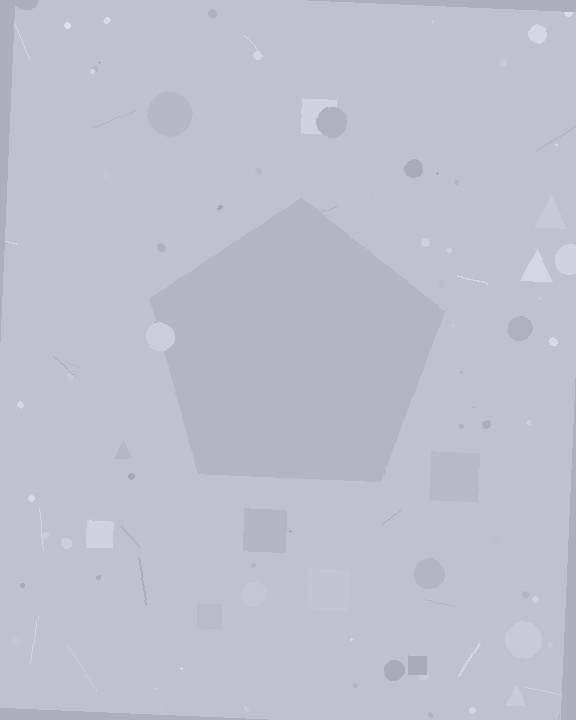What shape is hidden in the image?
A pentagon is hidden in the image.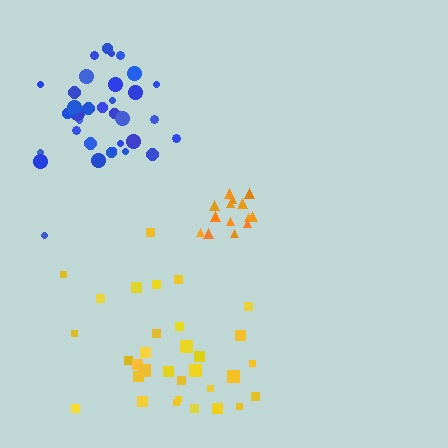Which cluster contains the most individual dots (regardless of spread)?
Blue (35).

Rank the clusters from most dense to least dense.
orange, blue, yellow.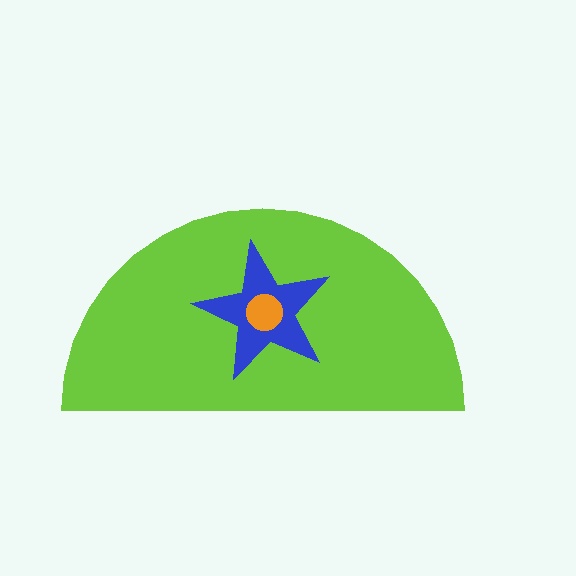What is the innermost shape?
The orange circle.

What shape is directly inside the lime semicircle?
The blue star.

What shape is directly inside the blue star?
The orange circle.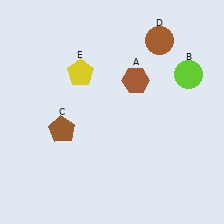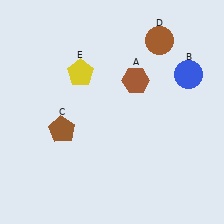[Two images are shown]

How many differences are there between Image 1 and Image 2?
There is 1 difference between the two images.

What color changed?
The circle (B) changed from lime in Image 1 to blue in Image 2.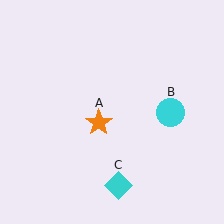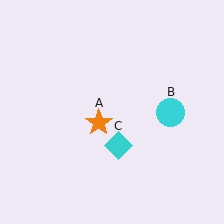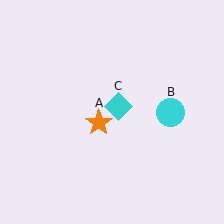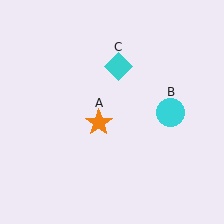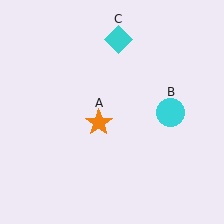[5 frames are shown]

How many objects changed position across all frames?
1 object changed position: cyan diamond (object C).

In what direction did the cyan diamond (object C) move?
The cyan diamond (object C) moved up.